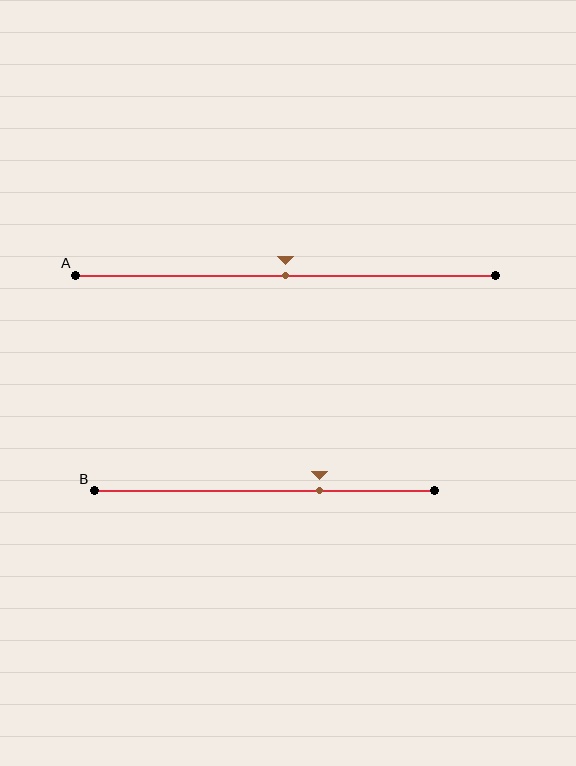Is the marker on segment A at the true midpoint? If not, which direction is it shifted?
Yes, the marker on segment A is at the true midpoint.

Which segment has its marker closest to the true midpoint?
Segment A has its marker closest to the true midpoint.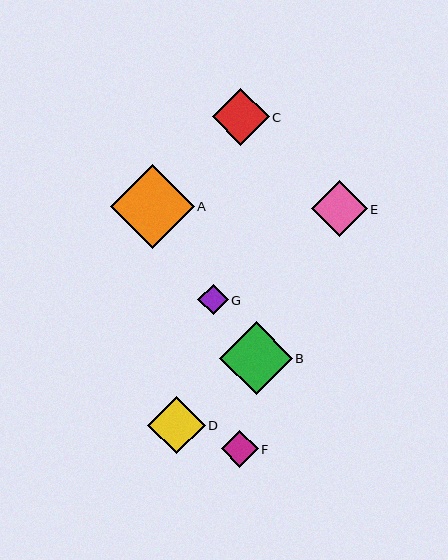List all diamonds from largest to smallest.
From largest to smallest: A, B, D, C, E, F, G.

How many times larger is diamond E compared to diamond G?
Diamond E is approximately 1.8 times the size of diamond G.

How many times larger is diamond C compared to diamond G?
Diamond C is approximately 1.9 times the size of diamond G.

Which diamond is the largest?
Diamond A is the largest with a size of approximately 84 pixels.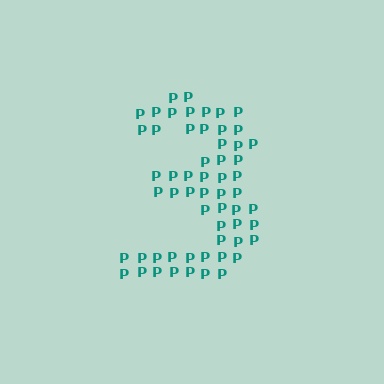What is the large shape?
The large shape is the digit 3.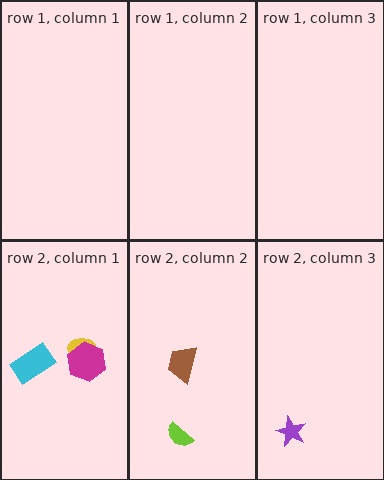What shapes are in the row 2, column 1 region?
The yellow ellipse, the cyan rectangle, the magenta hexagon.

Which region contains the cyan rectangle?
The row 2, column 1 region.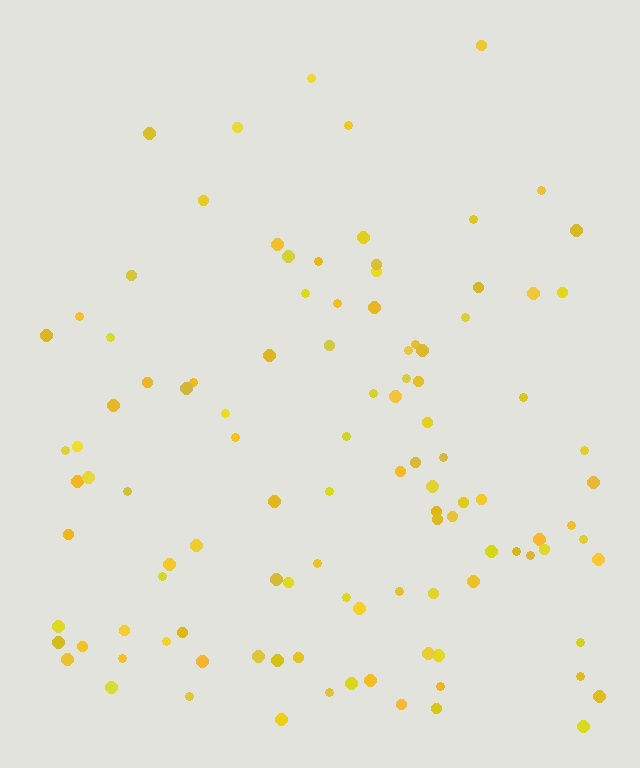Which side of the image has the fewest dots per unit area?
The top.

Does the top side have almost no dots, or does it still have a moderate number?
Still a moderate number, just noticeably fewer than the bottom.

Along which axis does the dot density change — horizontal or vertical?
Vertical.